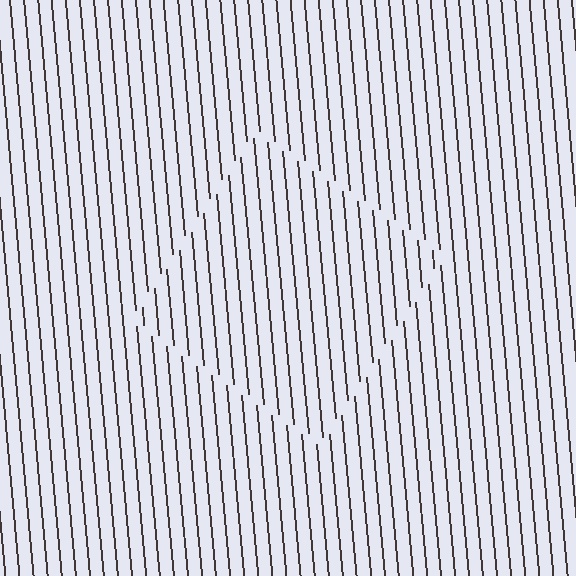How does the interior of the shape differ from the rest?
The interior of the shape contains the same grating, shifted by half a period — the contour is defined by the phase discontinuity where line-ends from the inner and outer gratings abut.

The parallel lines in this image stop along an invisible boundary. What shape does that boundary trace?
An illusory square. The interior of the shape contains the same grating, shifted by half a period — the contour is defined by the phase discontinuity where line-ends from the inner and outer gratings abut.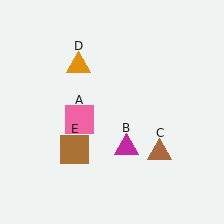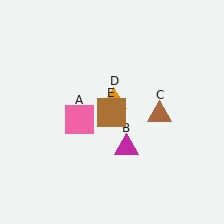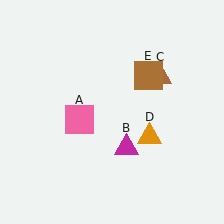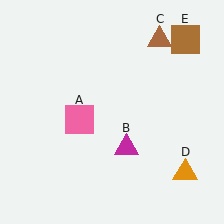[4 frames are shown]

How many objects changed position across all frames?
3 objects changed position: brown triangle (object C), orange triangle (object D), brown square (object E).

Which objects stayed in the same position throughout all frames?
Pink square (object A) and magenta triangle (object B) remained stationary.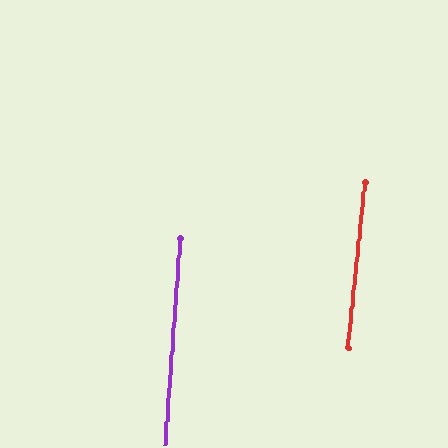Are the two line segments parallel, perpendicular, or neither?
Parallel — their directions differ by only 1.6°.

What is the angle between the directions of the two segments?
Approximately 2 degrees.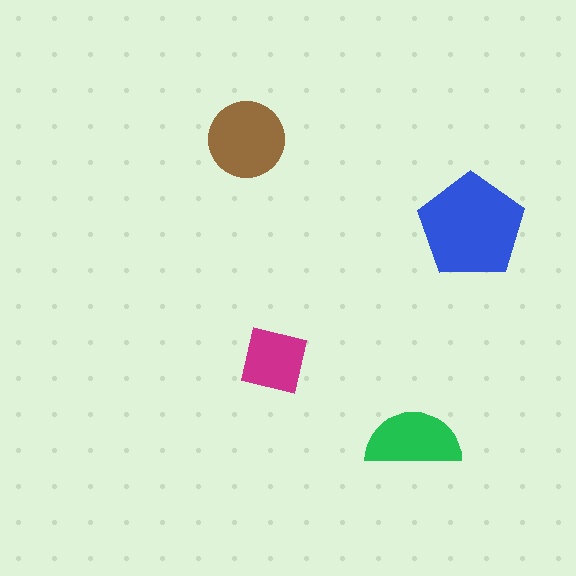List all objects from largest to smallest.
The blue pentagon, the brown circle, the green semicircle, the magenta square.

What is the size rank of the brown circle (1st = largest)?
2nd.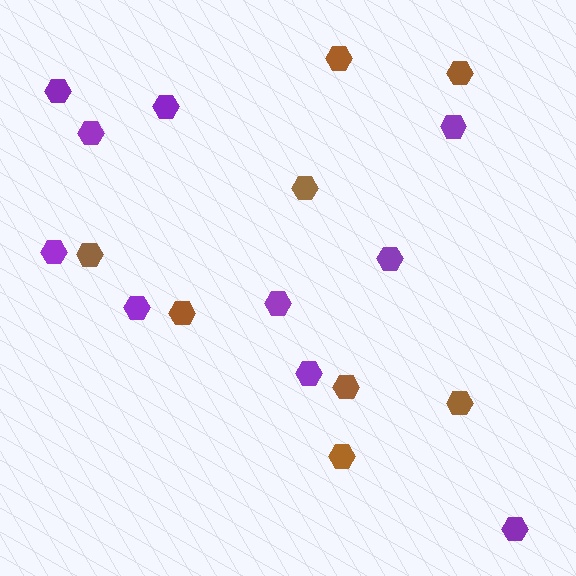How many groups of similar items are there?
There are 2 groups: one group of brown hexagons (8) and one group of purple hexagons (10).